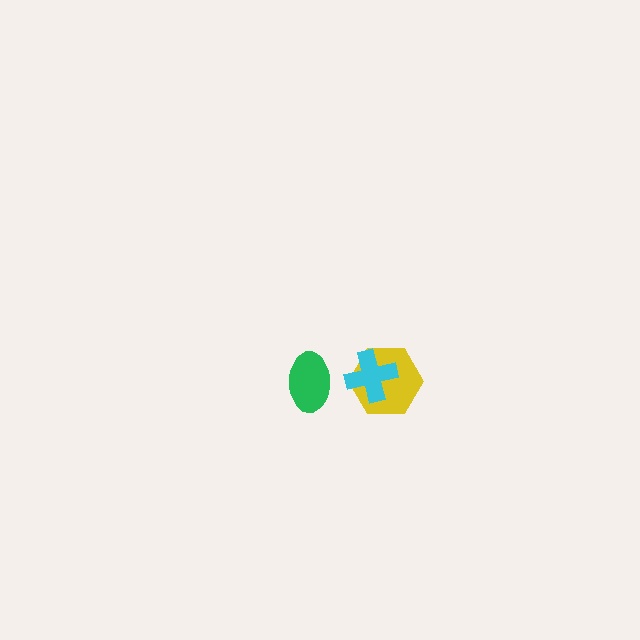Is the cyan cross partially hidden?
No, no other shape covers it.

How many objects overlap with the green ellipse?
0 objects overlap with the green ellipse.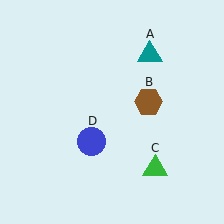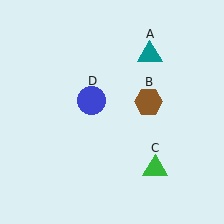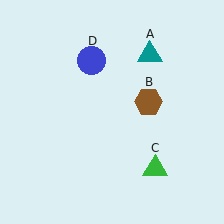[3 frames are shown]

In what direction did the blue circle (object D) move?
The blue circle (object D) moved up.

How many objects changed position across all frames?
1 object changed position: blue circle (object D).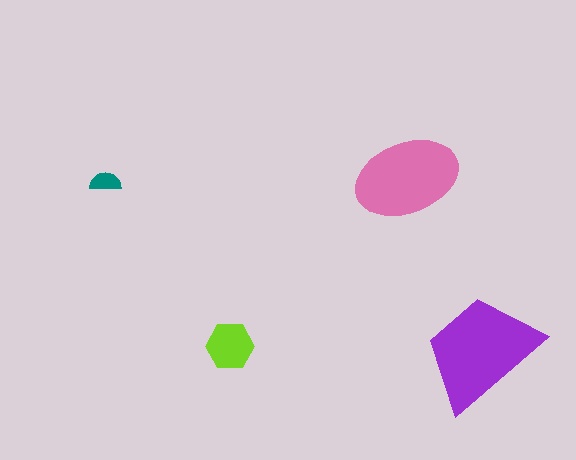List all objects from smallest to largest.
The teal semicircle, the lime hexagon, the pink ellipse, the purple trapezoid.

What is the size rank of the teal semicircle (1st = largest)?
4th.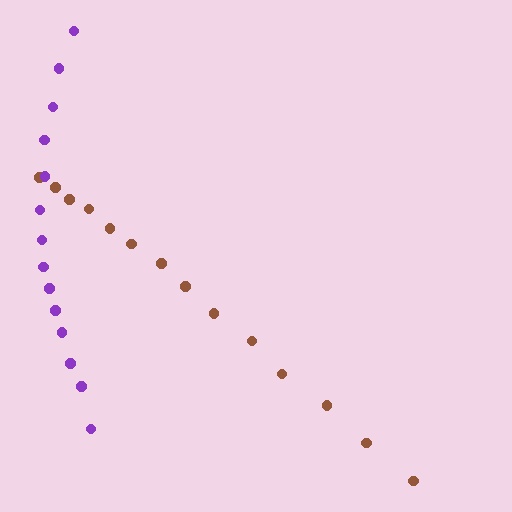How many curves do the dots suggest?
There are 2 distinct paths.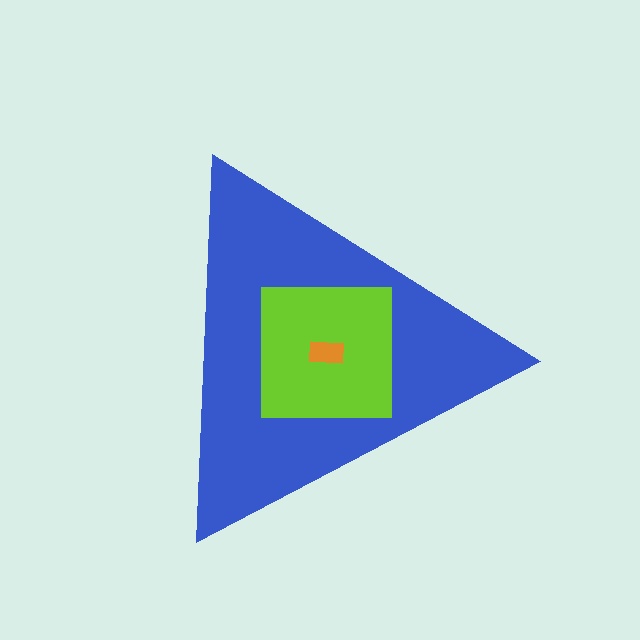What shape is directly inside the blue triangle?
The lime square.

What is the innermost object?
The orange rectangle.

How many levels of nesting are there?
3.